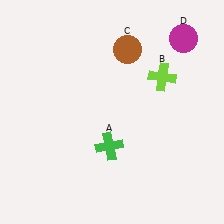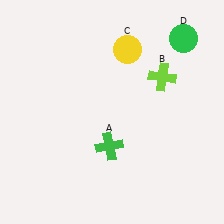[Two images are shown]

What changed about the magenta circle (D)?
In Image 1, D is magenta. In Image 2, it changed to green.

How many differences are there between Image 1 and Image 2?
There are 2 differences between the two images.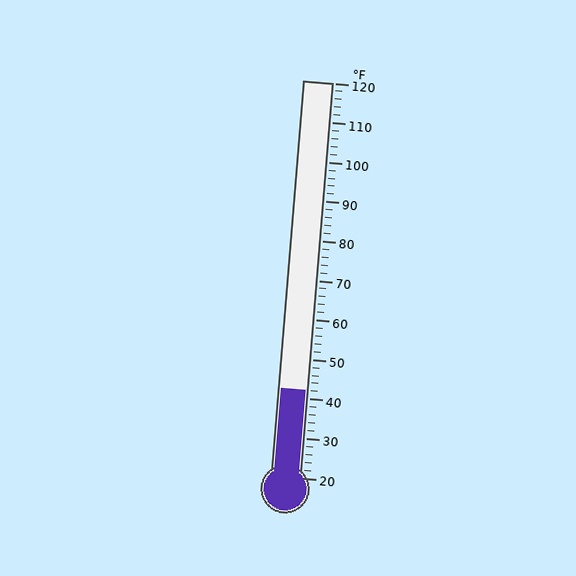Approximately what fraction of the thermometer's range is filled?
The thermometer is filled to approximately 20% of its range.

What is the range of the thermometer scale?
The thermometer scale ranges from 20°F to 120°F.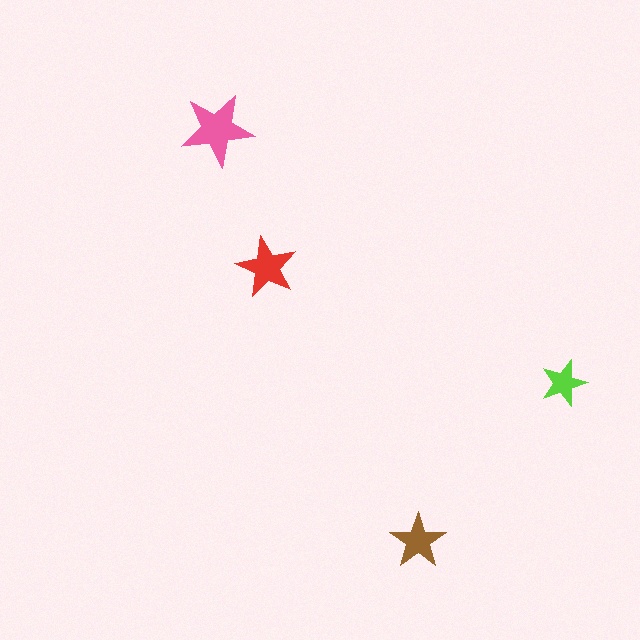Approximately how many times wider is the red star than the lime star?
About 1.5 times wider.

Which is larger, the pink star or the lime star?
The pink one.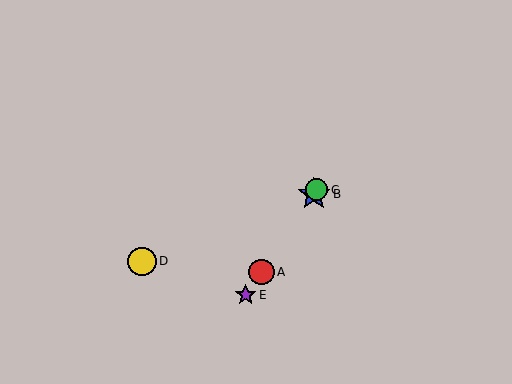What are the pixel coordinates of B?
Object B is at (314, 194).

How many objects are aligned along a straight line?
4 objects (A, B, C, E) are aligned along a straight line.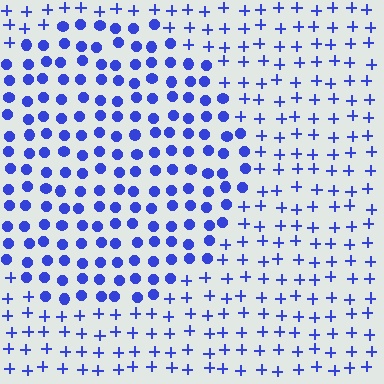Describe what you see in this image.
The image is filled with small blue elements arranged in a uniform grid. A circle-shaped region contains circles, while the surrounding area contains plus signs. The boundary is defined purely by the change in element shape.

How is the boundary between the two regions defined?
The boundary is defined by a change in element shape: circles inside vs. plus signs outside. All elements share the same color and spacing.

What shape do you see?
I see a circle.